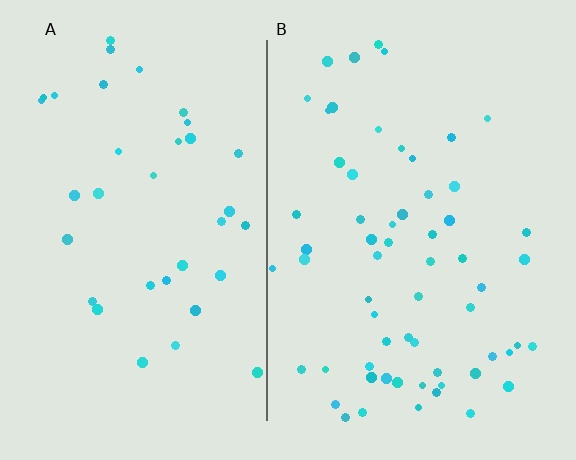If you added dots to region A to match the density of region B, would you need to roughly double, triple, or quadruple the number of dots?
Approximately double.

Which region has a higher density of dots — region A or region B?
B (the right).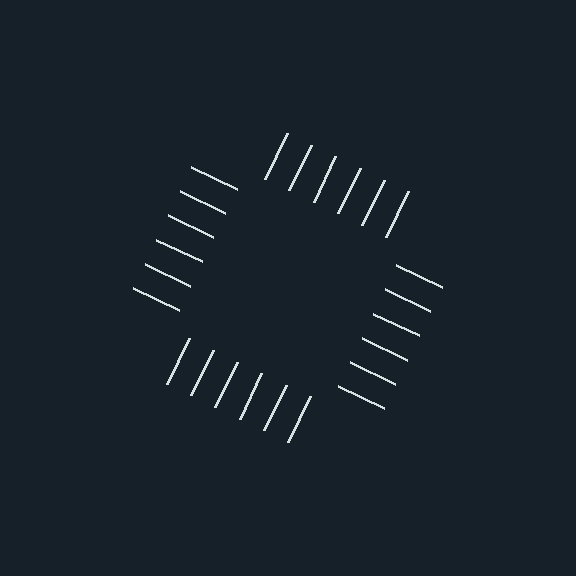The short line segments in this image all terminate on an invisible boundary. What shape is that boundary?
An illusory square — the line segments terminate on its edges but no continuous stroke is drawn.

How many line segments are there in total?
24 — 6 along each of the 4 edges.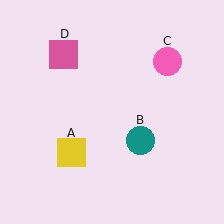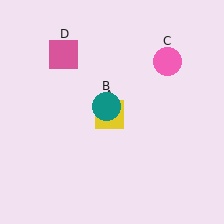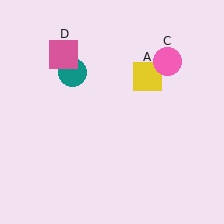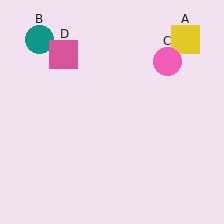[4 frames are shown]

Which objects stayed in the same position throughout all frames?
Pink circle (object C) and pink square (object D) remained stationary.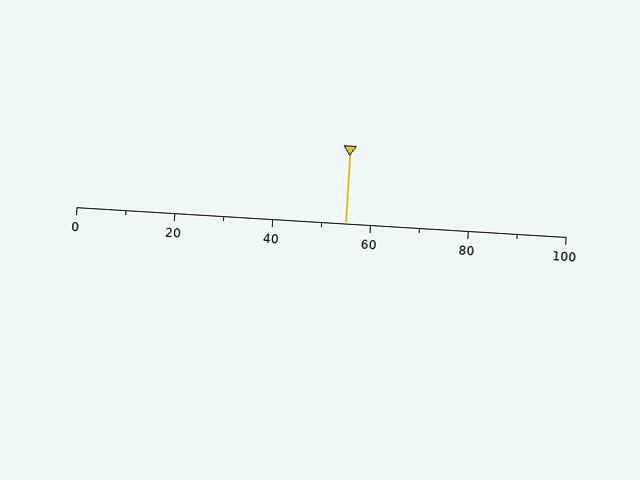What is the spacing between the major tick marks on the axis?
The major ticks are spaced 20 apart.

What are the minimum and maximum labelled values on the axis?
The axis runs from 0 to 100.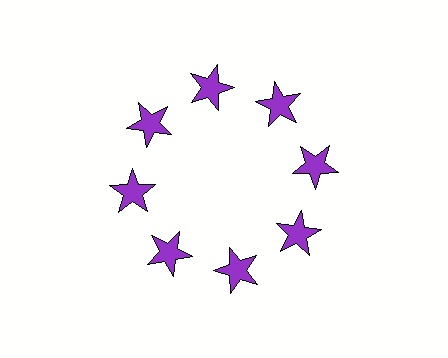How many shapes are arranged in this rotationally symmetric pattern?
There are 8 shapes, arranged in 8 groups of 1.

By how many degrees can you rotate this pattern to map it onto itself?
The pattern maps onto itself every 45 degrees of rotation.